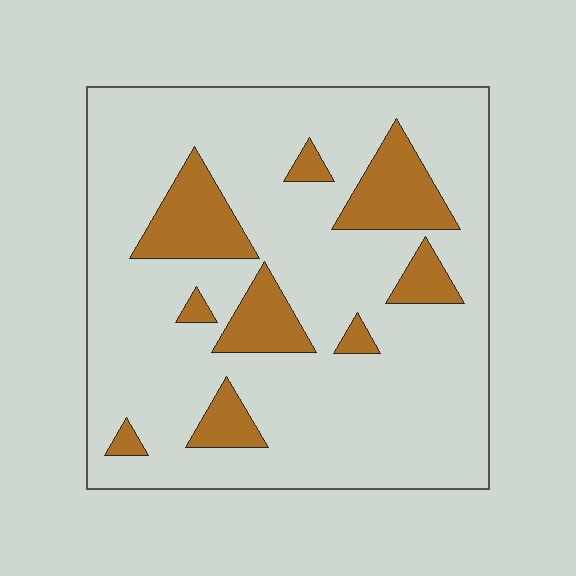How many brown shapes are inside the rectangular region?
9.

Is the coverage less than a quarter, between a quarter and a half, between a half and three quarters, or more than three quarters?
Less than a quarter.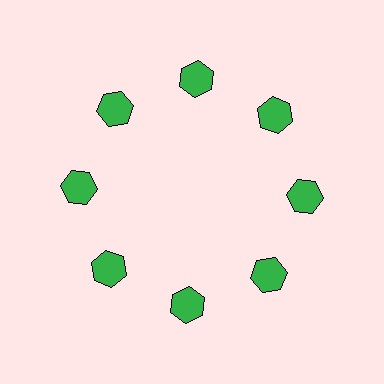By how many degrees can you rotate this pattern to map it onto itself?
The pattern maps onto itself every 45 degrees of rotation.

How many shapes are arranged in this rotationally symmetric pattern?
There are 8 shapes, arranged in 8 groups of 1.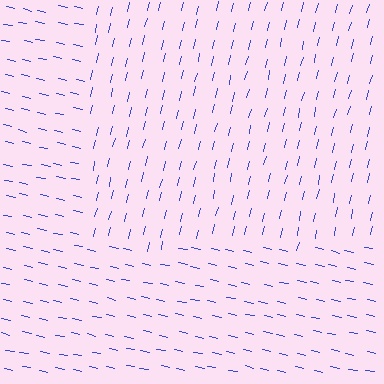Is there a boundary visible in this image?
Yes, there is a texture boundary formed by a change in line orientation.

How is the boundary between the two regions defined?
The boundary is defined purely by a change in line orientation (approximately 88 degrees difference). All lines are the same color and thickness.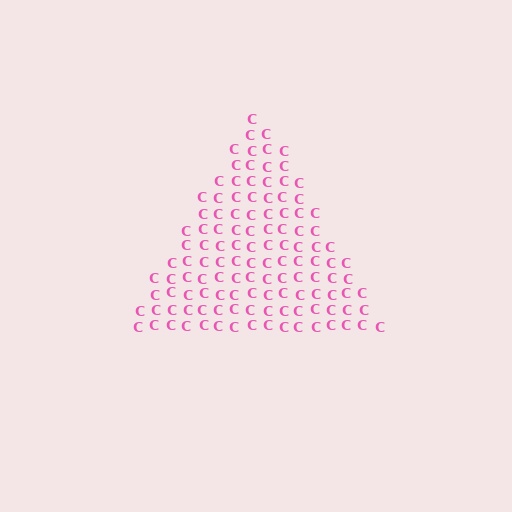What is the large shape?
The large shape is a triangle.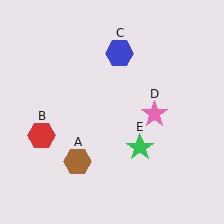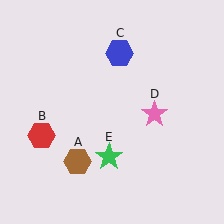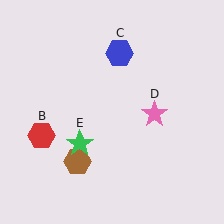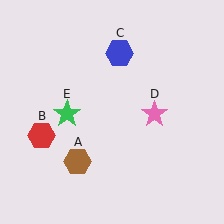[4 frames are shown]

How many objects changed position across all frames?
1 object changed position: green star (object E).